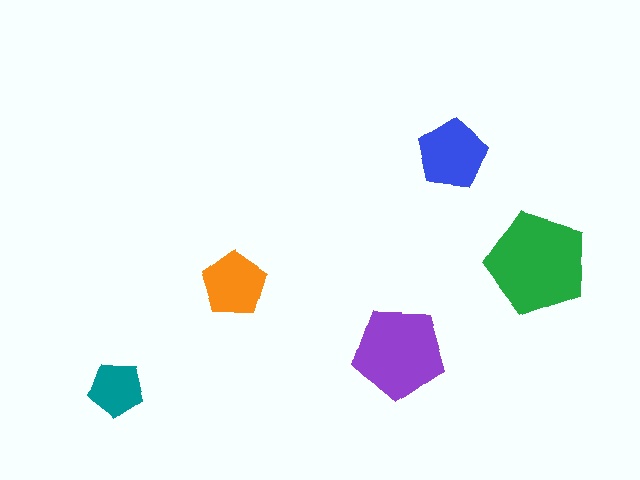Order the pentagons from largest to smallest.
the green one, the purple one, the blue one, the orange one, the teal one.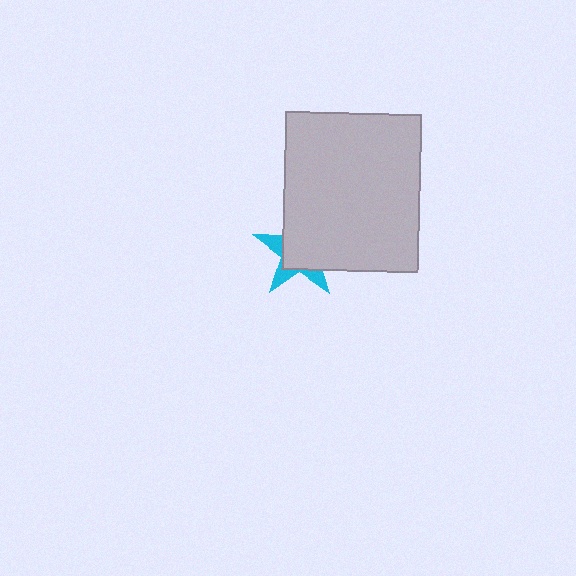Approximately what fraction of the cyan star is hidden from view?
Roughly 67% of the cyan star is hidden behind the light gray rectangle.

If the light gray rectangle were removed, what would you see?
You would see the complete cyan star.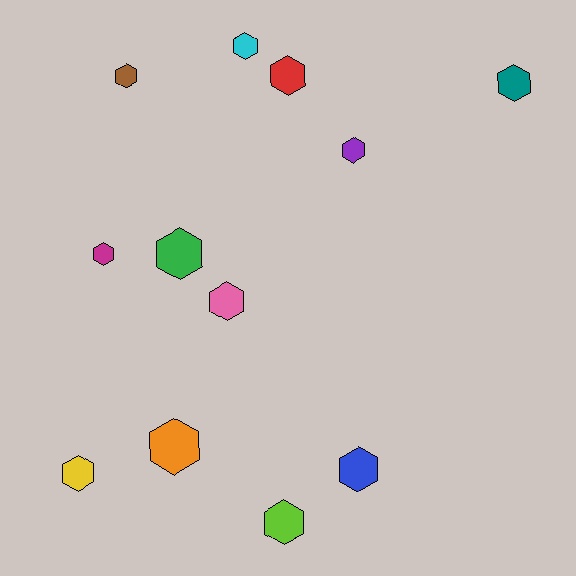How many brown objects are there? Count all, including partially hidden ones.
There is 1 brown object.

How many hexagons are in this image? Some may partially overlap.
There are 12 hexagons.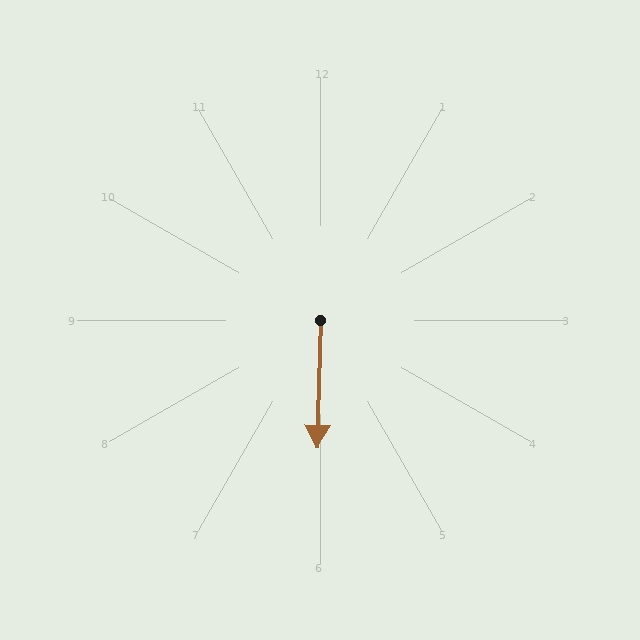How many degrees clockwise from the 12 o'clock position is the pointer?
Approximately 181 degrees.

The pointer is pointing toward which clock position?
Roughly 6 o'clock.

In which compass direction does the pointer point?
South.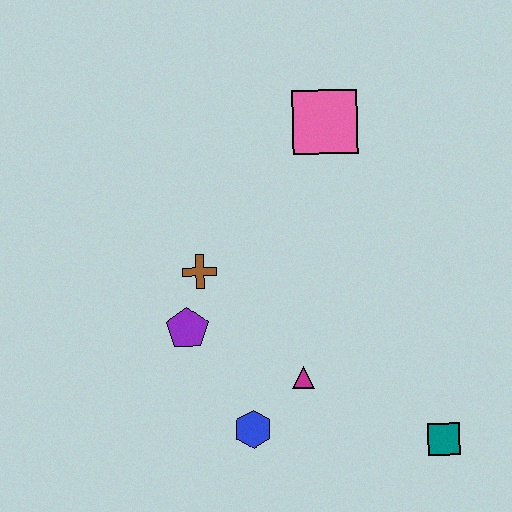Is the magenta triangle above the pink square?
No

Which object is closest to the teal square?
The magenta triangle is closest to the teal square.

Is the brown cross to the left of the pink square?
Yes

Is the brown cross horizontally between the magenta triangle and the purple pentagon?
Yes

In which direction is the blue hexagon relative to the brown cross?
The blue hexagon is below the brown cross.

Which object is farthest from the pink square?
The teal square is farthest from the pink square.